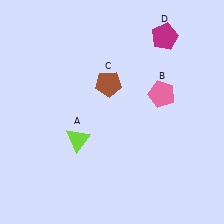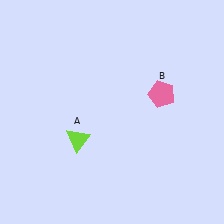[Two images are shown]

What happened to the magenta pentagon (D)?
The magenta pentagon (D) was removed in Image 2. It was in the top-right area of Image 1.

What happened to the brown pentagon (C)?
The brown pentagon (C) was removed in Image 2. It was in the top-left area of Image 1.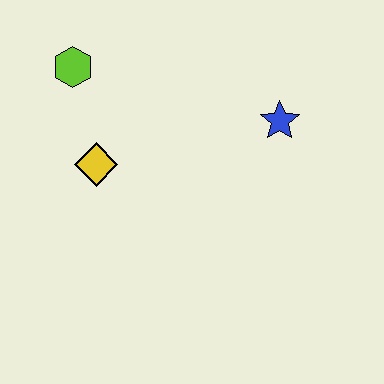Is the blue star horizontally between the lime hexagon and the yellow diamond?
No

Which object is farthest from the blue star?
The lime hexagon is farthest from the blue star.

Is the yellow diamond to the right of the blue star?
No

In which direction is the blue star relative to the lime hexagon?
The blue star is to the right of the lime hexagon.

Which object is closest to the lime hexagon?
The yellow diamond is closest to the lime hexagon.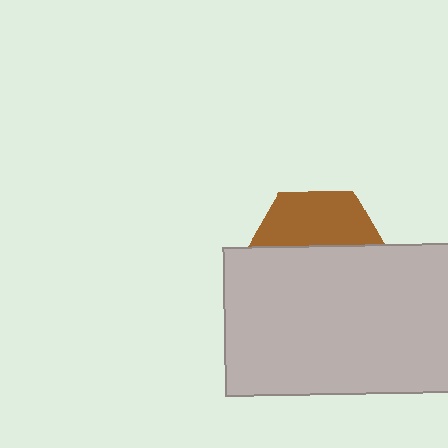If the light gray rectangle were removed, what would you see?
You would see the complete brown hexagon.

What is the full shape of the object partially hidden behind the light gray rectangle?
The partially hidden object is a brown hexagon.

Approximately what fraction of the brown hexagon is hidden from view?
Roughly 60% of the brown hexagon is hidden behind the light gray rectangle.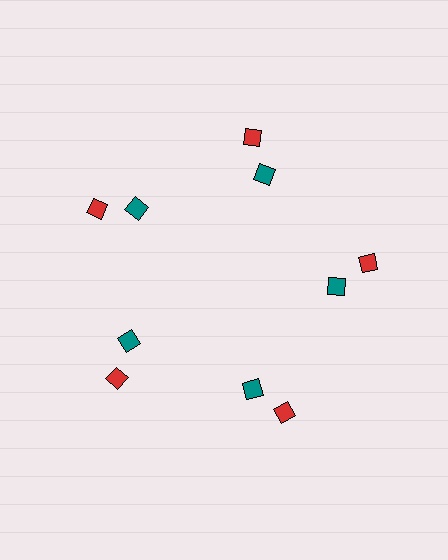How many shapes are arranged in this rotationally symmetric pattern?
There are 10 shapes, arranged in 5 groups of 2.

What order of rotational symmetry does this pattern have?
This pattern has 5-fold rotational symmetry.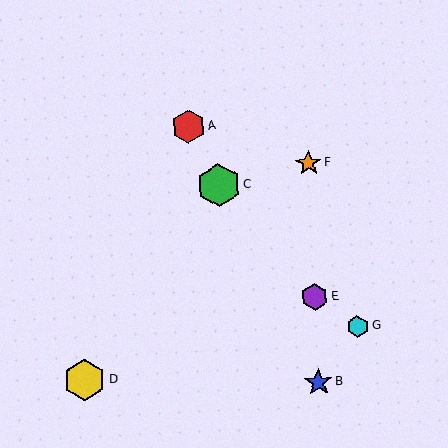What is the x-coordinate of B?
Object B is at x≈318.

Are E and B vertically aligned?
Yes, both are at x≈314.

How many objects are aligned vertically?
3 objects (B, E, F) are aligned vertically.